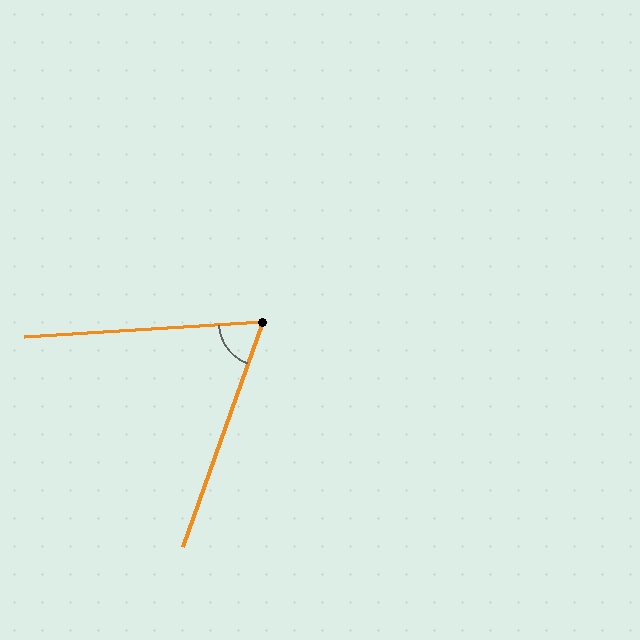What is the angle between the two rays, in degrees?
Approximately 67 degrees.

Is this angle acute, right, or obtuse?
It is acute.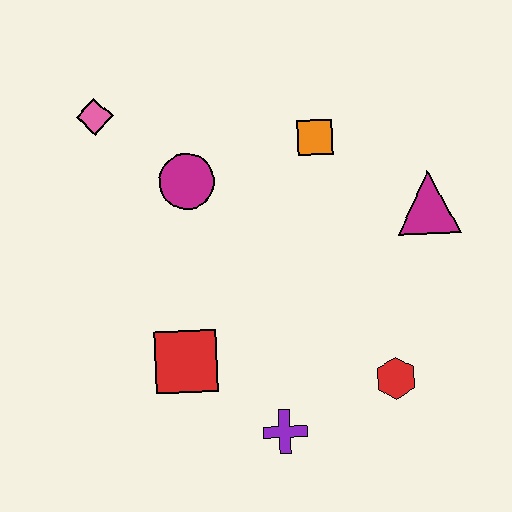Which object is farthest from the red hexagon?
The pink diamond is farthest from the red hexagon.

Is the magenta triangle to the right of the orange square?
Yes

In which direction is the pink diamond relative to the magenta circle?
The pink diamond is to the left of the magenta circle.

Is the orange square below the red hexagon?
No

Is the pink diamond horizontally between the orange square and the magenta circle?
No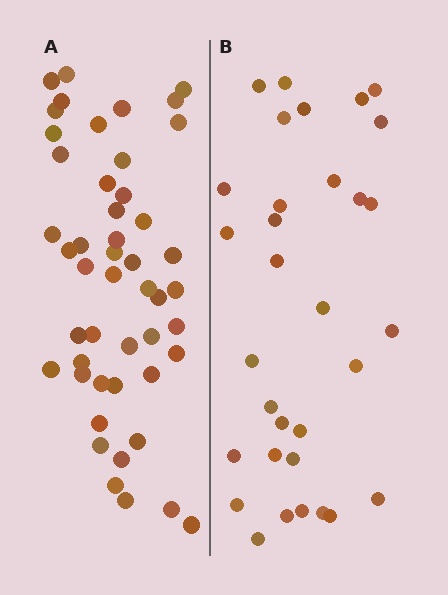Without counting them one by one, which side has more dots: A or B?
Region A (the left region) has more dots.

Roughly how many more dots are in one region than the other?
Region A has approximately 15 more dots than region B.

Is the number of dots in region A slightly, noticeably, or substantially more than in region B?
Region A has substantially more. The ratio is roughly 1.5 to 1.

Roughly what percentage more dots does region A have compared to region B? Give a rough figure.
About 50% more.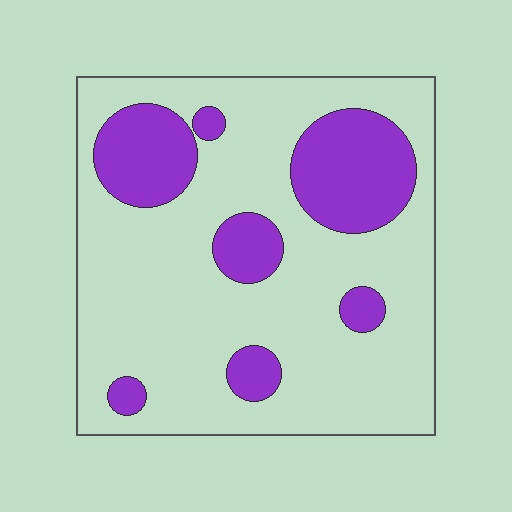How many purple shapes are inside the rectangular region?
7.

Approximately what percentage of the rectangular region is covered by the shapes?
Approximately 25%.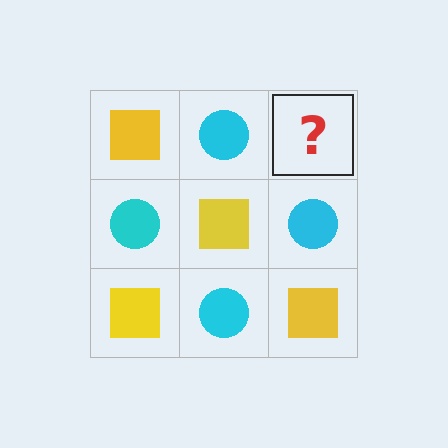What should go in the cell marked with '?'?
The missing cell should contain a yellow square.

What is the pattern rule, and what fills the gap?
The rule is that it alternates yellow square and cyan circle in a checkerboard pattern. The gap should be filled with a yellow square.